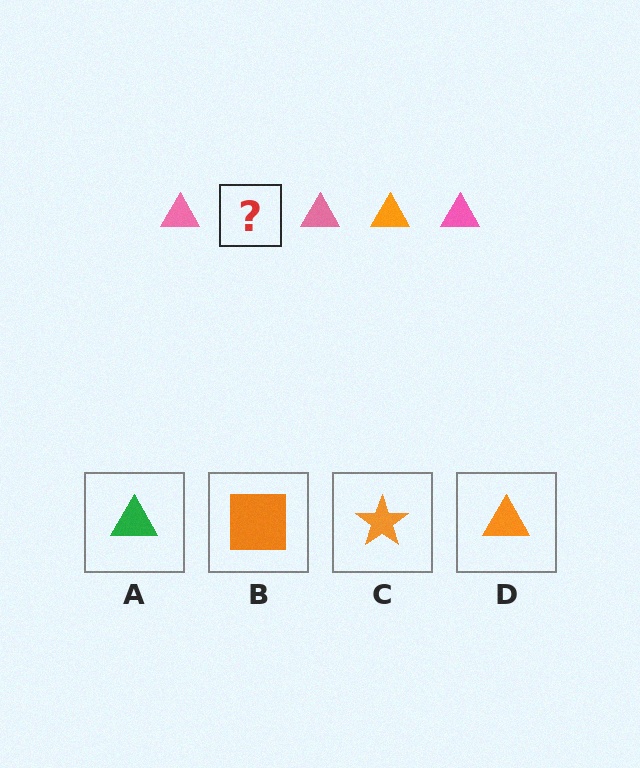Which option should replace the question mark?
Option D.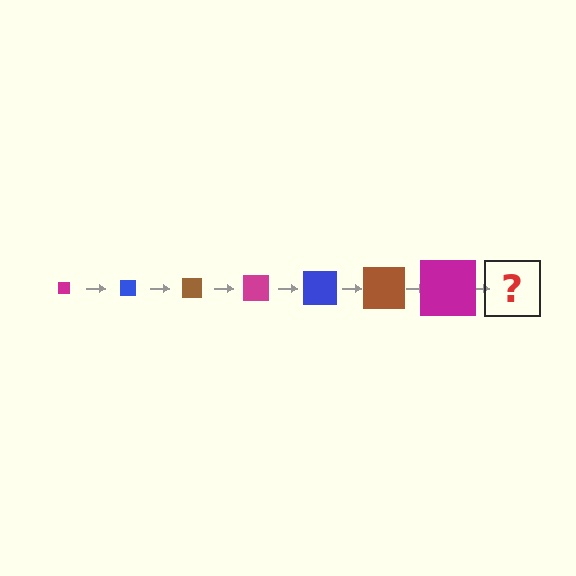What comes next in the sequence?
The next element should be a blue square, larger than the previous one.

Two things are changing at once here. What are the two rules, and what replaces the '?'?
The two rules are that the square grows larger each step and the color cycles through magenta, blue, and brown. The '?' should be a blue square, larger than the previous one.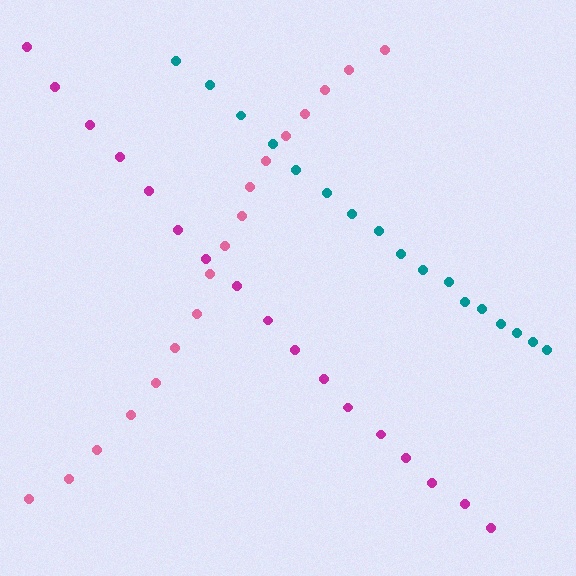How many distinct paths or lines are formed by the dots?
There are 3 distinct paths.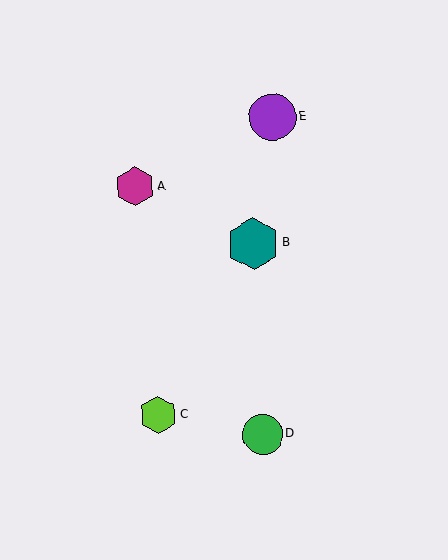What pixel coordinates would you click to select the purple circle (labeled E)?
Click at (273, 117) to select the purple circle E.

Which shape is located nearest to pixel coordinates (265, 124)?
The purple circle (labeled E) at (273, 117) is nearest to that location.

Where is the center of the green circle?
The center of the green circle is at (263, 434).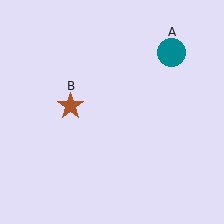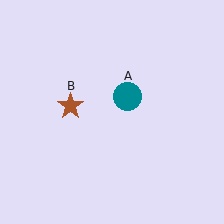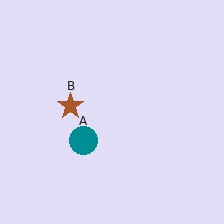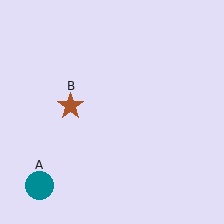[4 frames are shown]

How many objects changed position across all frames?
1 object changed position: teal circle (object A).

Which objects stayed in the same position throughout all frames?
Brown star (object B) remained stationary.